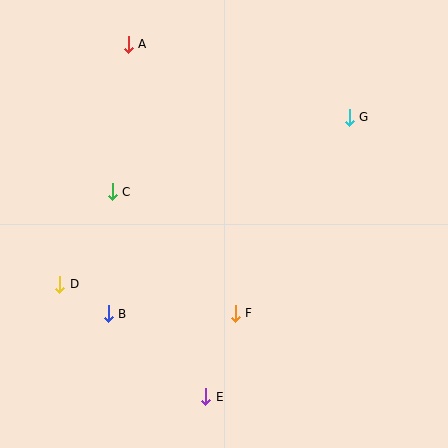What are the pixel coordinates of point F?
Point F is at (235, 313).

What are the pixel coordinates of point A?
Point A is at (128, 44).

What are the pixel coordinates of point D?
Point D is at (60, 284).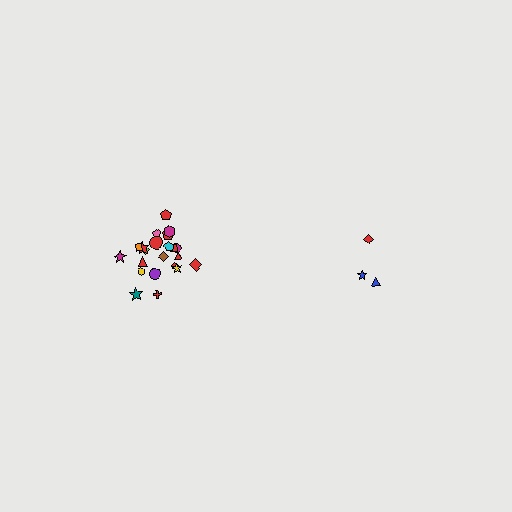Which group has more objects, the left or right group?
The left group.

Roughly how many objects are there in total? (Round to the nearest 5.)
Roughly 25 objects in total.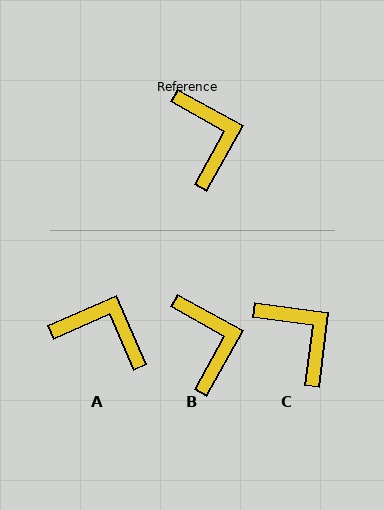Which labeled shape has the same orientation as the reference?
B.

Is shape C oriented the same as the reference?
No, it is off by about 22 degrees.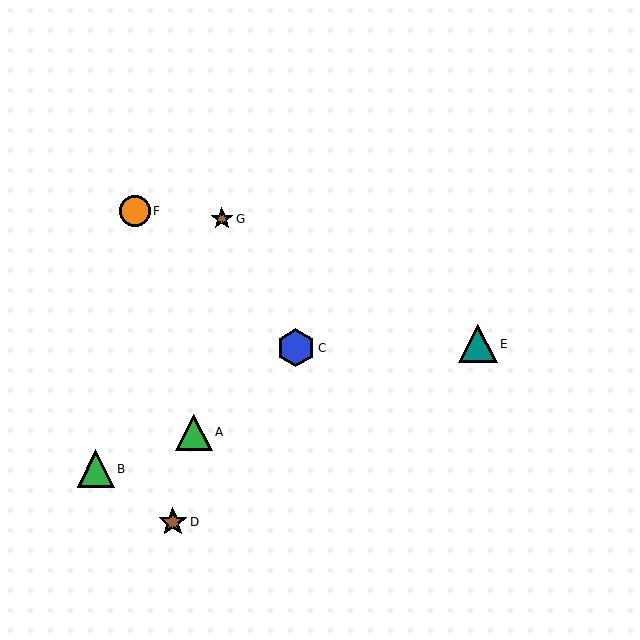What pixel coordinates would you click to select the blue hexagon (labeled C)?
Click at (296, 348) to select the blue hexagon C.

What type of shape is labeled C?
Shape C is a blue hexagon.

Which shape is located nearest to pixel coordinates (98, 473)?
The green triangle (labeled B) at (96, 469) is nearest to that location.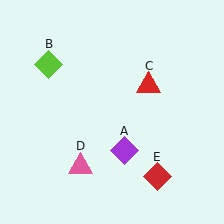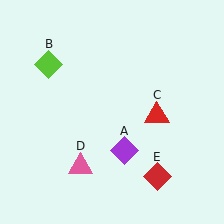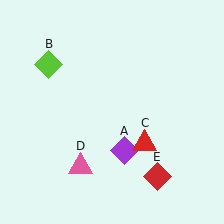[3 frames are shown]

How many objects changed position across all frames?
1 object changed position: red triangle (object C).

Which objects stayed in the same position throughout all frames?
Purple diamond (object A) and lime diamond (object B) and pink triangle (object D) and red diamond (object E) remained stationary.